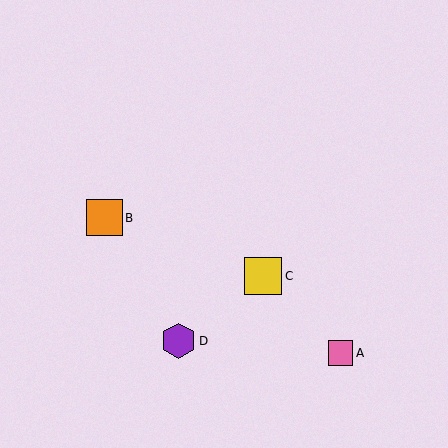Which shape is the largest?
The yellow square (labeled C) is the largest.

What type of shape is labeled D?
Shape D is a purple hexagon.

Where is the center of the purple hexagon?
The center of the purple hexagon is at (179, 341).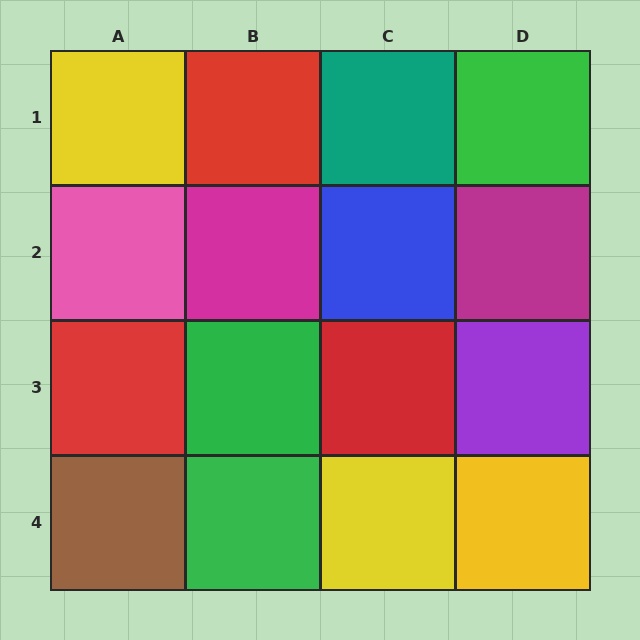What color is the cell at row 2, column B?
Magenta.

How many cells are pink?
1 cell is pink.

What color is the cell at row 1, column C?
Teal.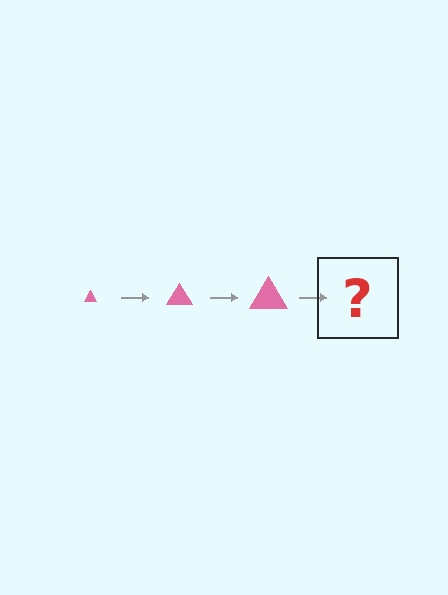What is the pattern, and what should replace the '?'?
The pattern is that the triangle gets progressively larger each step. The '?' should be a pink triangle, larger than the previous one.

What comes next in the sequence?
The next element should be a pink triangle, larger than the previous one.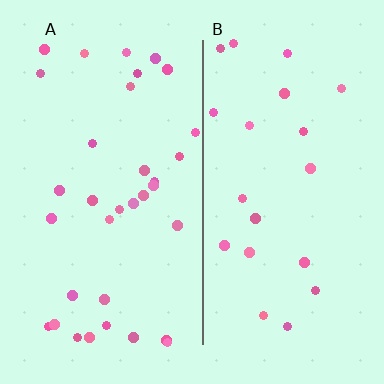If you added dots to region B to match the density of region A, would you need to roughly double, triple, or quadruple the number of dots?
Approximately double.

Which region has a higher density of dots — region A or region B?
A (the left).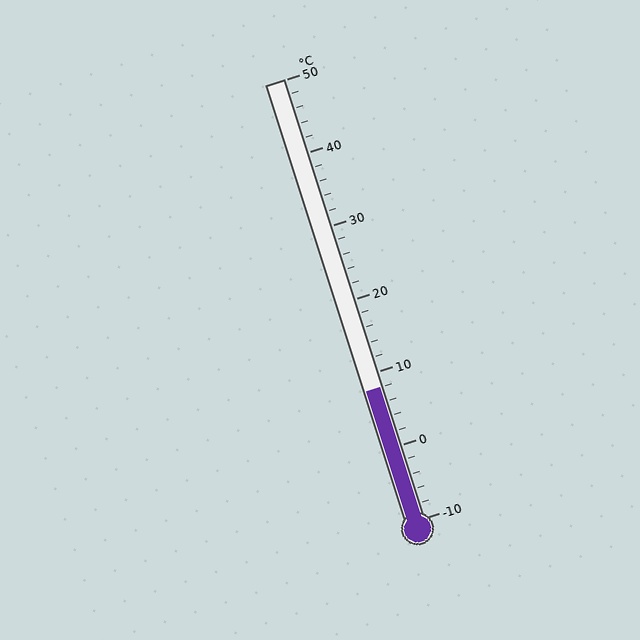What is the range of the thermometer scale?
The thermometer scale ranges from -10°C to 50°C.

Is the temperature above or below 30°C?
The temperature is below 30°C.